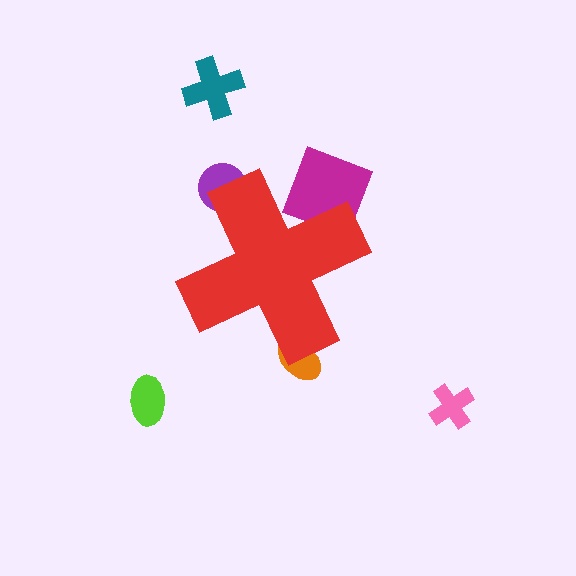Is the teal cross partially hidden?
No, the teal cross is fully visible.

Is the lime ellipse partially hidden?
No, the lime ellipse is fully visible.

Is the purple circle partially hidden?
Yes, the purple circle is partially hidden behind the red cross.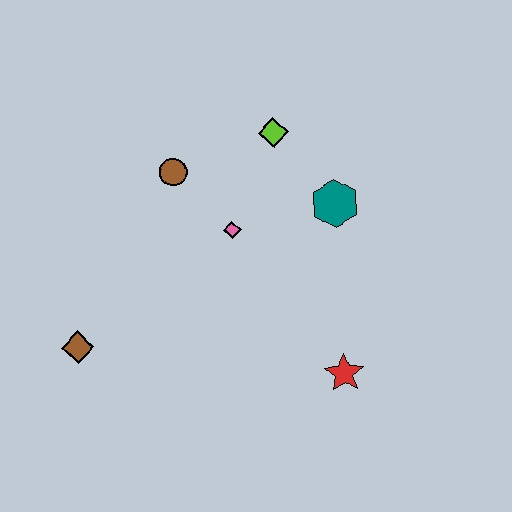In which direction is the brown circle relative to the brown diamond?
The brown circle is above the brown diamond.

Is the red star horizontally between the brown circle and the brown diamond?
No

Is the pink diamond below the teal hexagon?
Yes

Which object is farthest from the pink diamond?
The brown diamond is farthest from the pink diamond.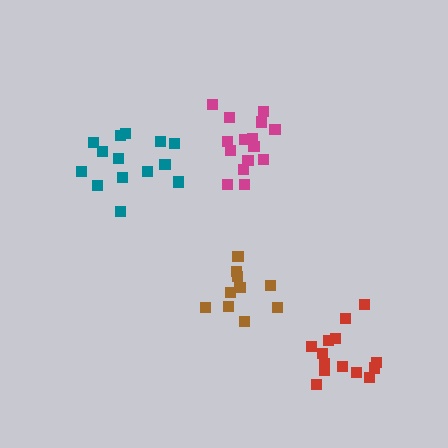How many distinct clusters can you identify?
There are 4 distinct clusters.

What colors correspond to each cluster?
The clusters are colored: magenta, teal, brown, red.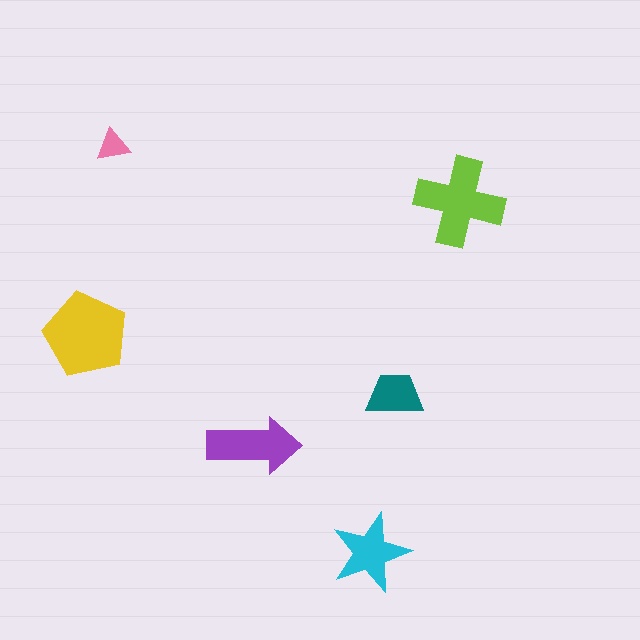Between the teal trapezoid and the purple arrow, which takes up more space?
The purple arrow.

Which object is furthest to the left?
The yellow pentagon is leftmost.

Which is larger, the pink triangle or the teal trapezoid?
The teal trapezoid.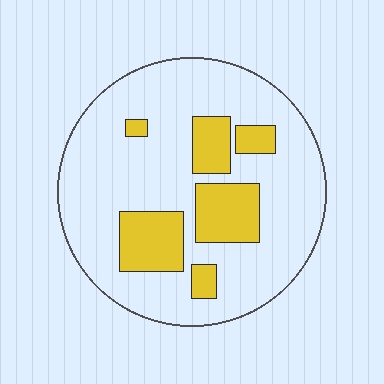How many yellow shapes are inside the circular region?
6.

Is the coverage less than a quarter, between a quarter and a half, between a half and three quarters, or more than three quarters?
Less than a quarter.